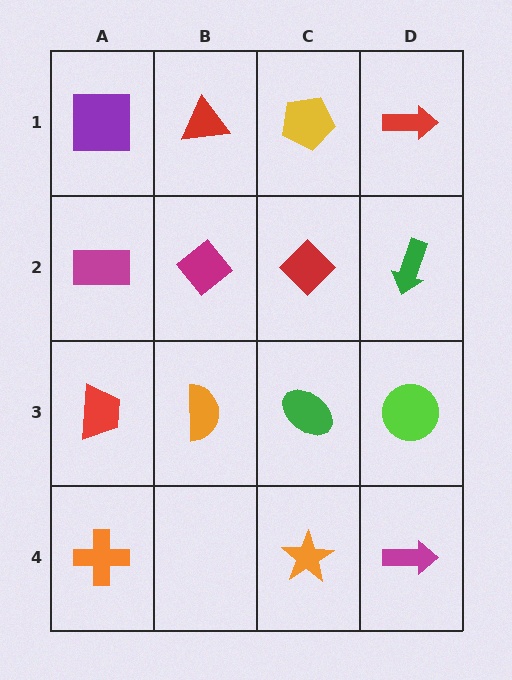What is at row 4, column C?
An orange star.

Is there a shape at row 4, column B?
No, that cell is empty.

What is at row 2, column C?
A red diamond.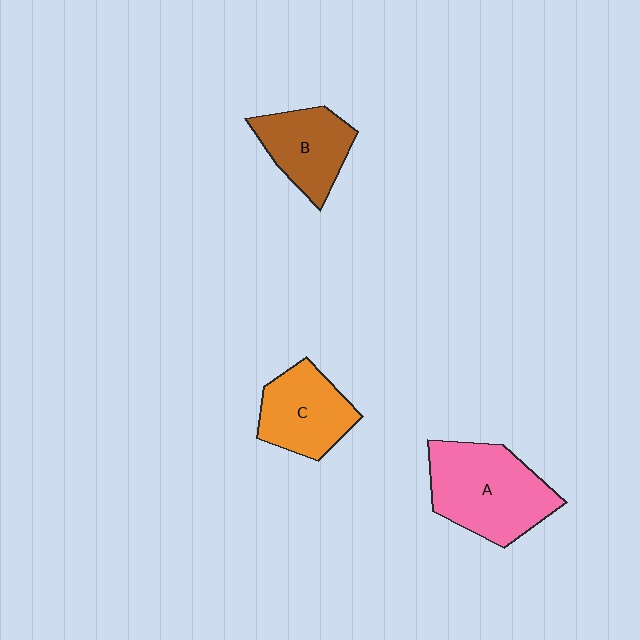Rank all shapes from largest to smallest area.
From largest to smallest: A (pink), C (orange), B (brown).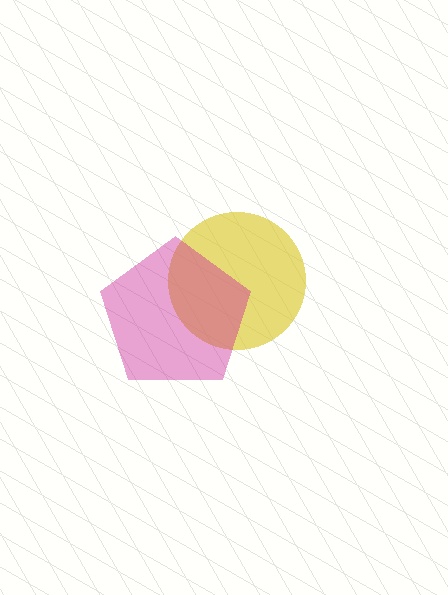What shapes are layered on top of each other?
The layered shapes are: a yellow circle, a magenta pentagon.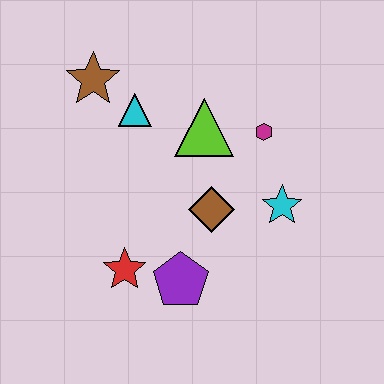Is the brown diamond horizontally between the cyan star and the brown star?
Yes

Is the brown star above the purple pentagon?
Yes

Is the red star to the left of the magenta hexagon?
Yes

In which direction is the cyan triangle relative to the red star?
The cyan triangle is above the red star.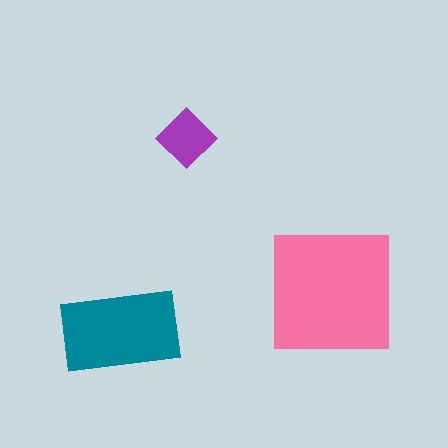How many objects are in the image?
There are 3 objects in the image.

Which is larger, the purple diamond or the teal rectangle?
The teal rectangle.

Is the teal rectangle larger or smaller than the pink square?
Smaller.